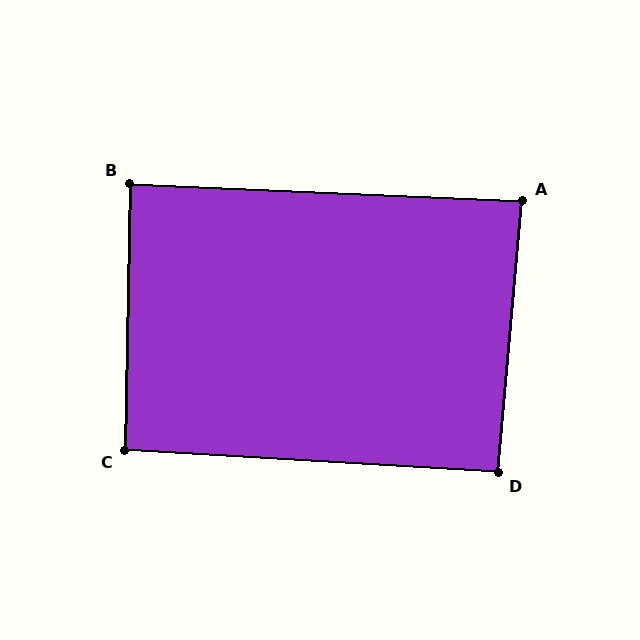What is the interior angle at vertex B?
Approximately 88 degrees (approximately right).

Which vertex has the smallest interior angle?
A, at approximately 88 degrees.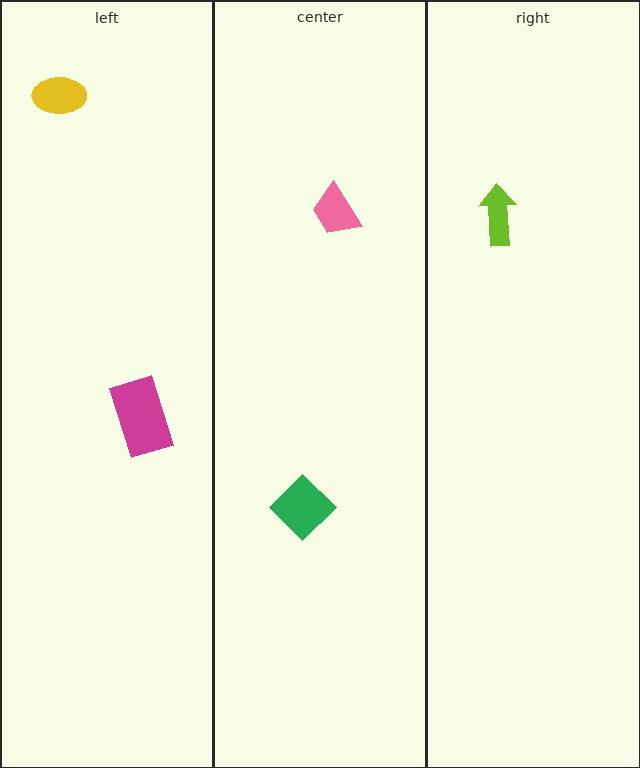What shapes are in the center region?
The green diamond, the pink trapezoid.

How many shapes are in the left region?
2.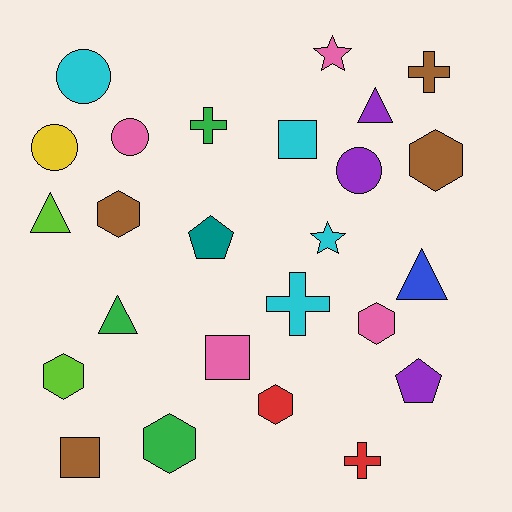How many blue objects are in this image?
There is 1 blue object.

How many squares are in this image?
There are 3 squares.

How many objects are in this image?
There are 25 objects.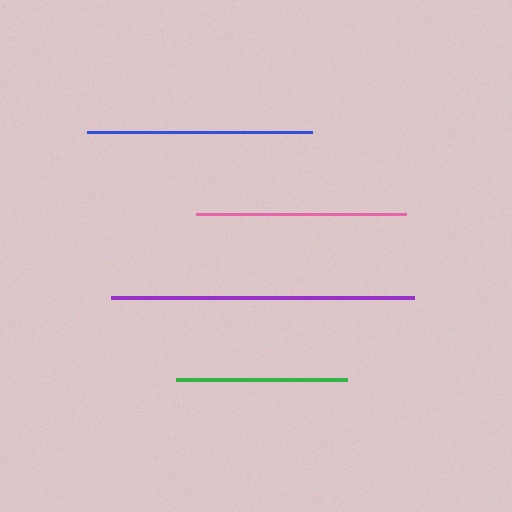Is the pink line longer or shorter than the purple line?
The purple line is longer than the pink line.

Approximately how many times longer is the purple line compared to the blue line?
The purple line is approximately 1.3 times the length of the blue line.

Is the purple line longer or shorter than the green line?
The purple line is longer than the green line.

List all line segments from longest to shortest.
From longest to shortest: purple, blue, pink, green.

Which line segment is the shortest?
The green line is the shortest at approximately 170 pixels.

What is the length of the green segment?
The green segment is approximately 170 pixels long.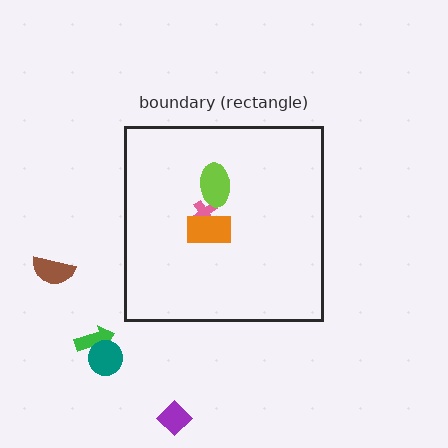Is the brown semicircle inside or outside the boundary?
Outside.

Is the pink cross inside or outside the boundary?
Inside.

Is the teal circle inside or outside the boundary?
Outside.